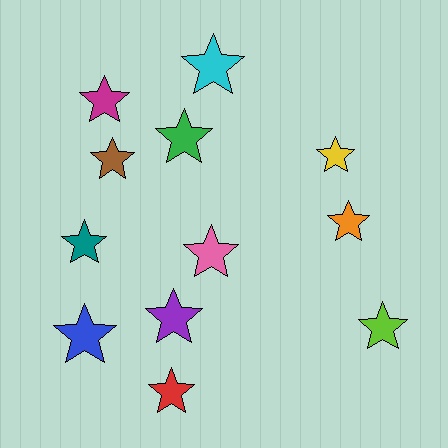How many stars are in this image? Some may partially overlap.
There are 12 stars.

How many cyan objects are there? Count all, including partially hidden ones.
There is 1 cyan object.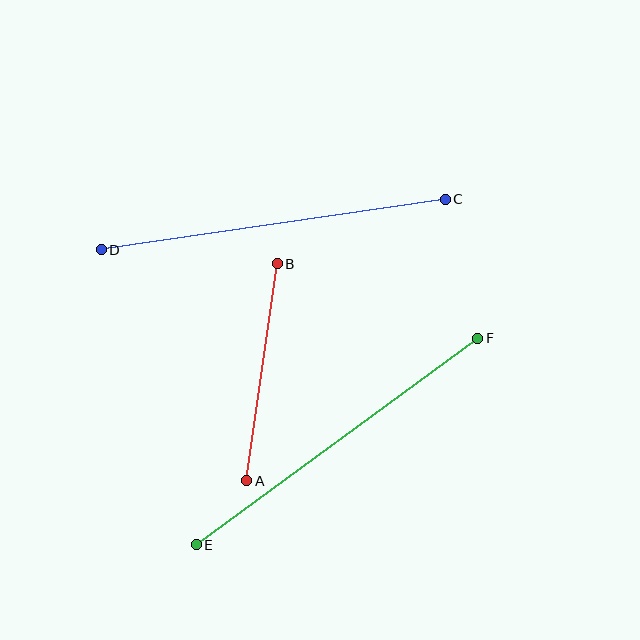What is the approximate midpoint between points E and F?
The midpoint is at approximately (337, 441) pixels.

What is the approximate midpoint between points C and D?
The midpoint is at approximately (273, 224) pixels.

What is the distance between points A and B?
The distance is approximately 219 pixels.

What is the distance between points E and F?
The distance is approximately 349 pixels.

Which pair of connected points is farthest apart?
Points E and F are farthest apart.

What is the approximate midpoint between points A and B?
The midpoint is at approximately (262, 372) pixels.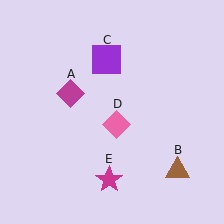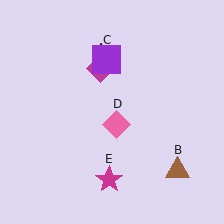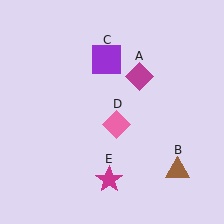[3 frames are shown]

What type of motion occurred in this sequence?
The magenta diamond (object A) rotated clockwise around the center of the scene.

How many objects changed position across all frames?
1 object changed position: magenta diamond (object A).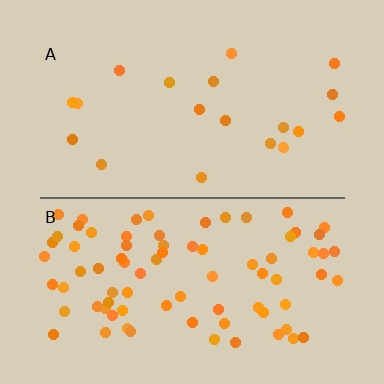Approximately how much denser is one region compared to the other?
Approximately 4.1× — region B over region A.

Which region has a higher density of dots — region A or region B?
B (the bottom).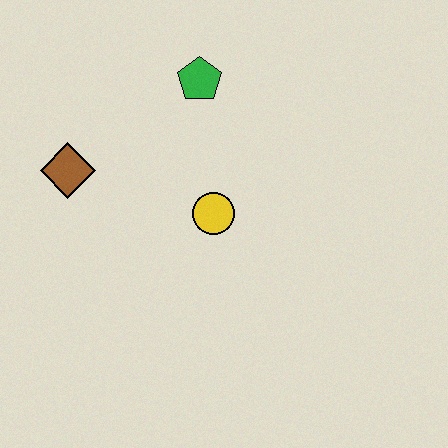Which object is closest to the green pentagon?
The yellow circle is closest to the green pentagon.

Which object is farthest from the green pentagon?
The brown diamond is farthest from the green pentagon.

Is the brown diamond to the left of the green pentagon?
Yes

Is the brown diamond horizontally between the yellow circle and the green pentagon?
No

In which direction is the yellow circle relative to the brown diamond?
The yellow circle is to the right of the brown diamond.